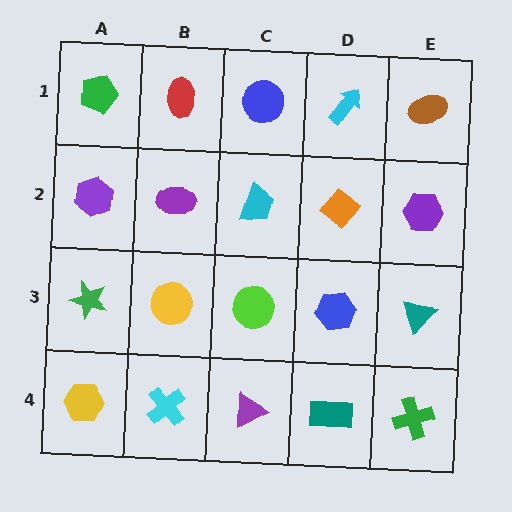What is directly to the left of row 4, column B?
A yellow hexagon.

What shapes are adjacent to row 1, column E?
A purple hexagon (row 2, column E), a cyan arrow (row 1, column D).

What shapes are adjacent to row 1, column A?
A purple hexagon (row 2, column A), a red ellipse (row 1, column B).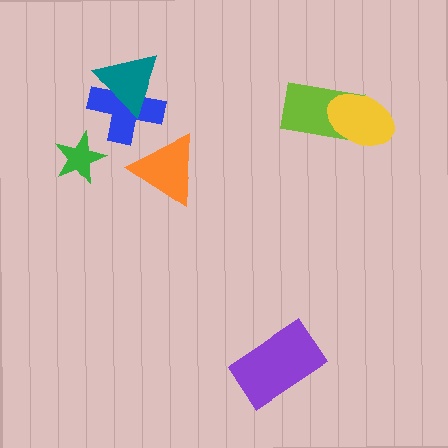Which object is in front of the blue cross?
The teal triangle is in front of the blue cross.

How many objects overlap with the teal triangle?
1 object overlaps with the teal triangle.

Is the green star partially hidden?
No, no other shape covers it.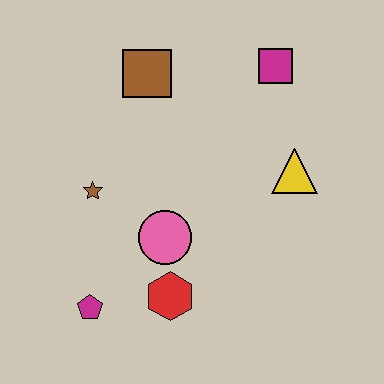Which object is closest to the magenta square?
The yellow triangle is closest to the magenta square.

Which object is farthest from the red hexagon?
The magenta square is farthest from the red hexagon.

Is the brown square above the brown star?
Yes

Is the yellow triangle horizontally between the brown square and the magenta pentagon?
No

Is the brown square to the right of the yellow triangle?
No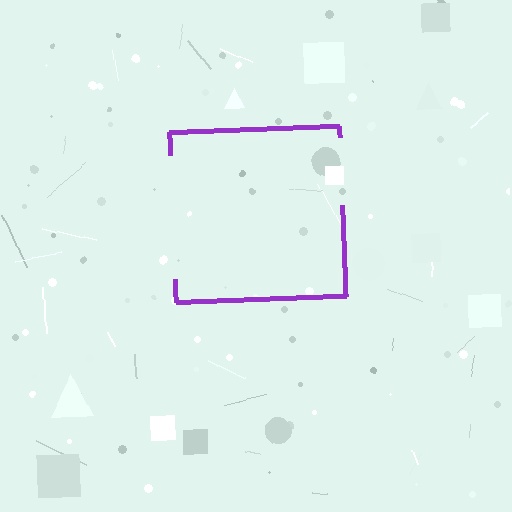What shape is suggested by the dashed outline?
The dashed outline suggests a square.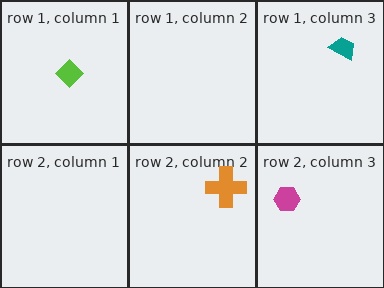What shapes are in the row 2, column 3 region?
The magenta hexagon.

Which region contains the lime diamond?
The row 1, column 1 region.